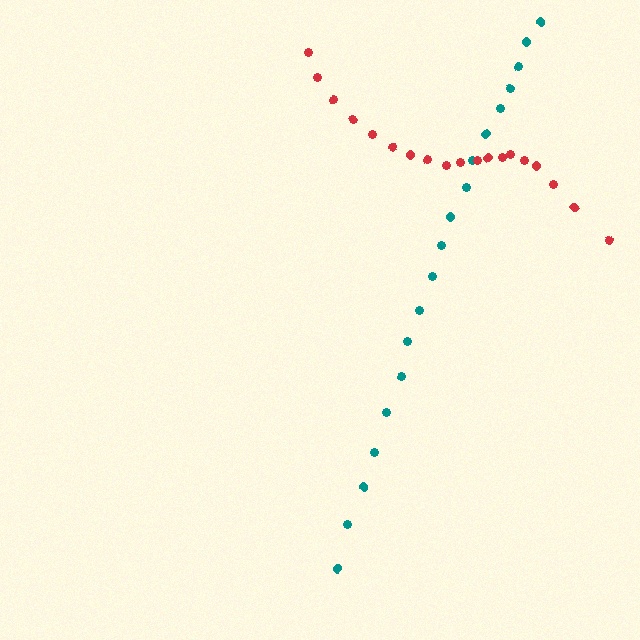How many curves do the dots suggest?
There are 2 distinct paths.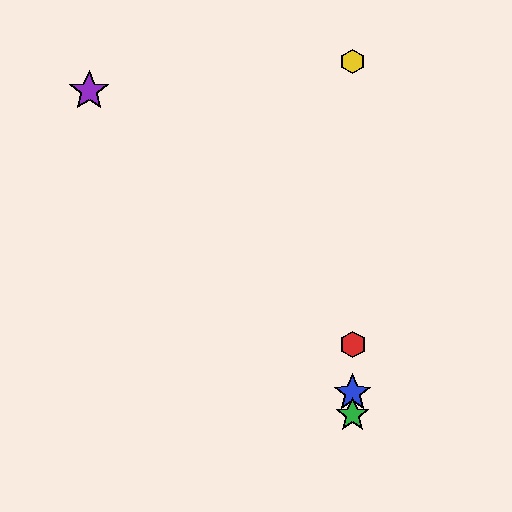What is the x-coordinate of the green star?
The green star is at x≈353.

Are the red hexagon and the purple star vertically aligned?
No, the red hexagon is at x≈353 and the purple star is at x≈89.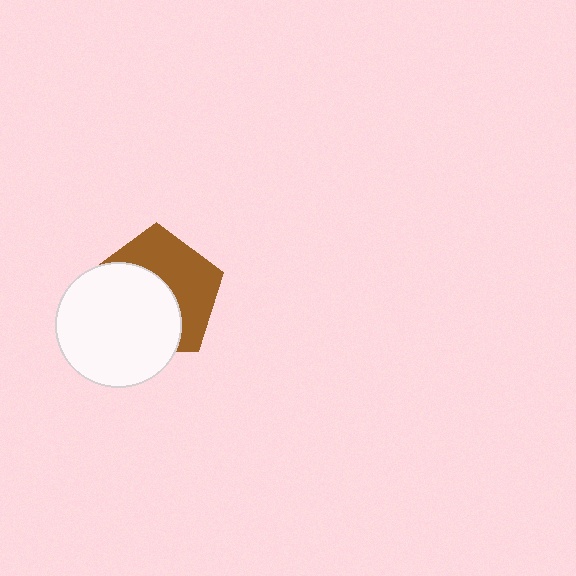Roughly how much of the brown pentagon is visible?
About half of it is visible (roughly 48%).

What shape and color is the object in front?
The object in front is a white circle.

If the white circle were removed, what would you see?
You would see the complete brown pentagon.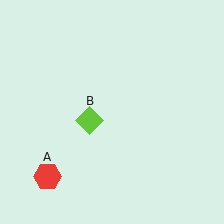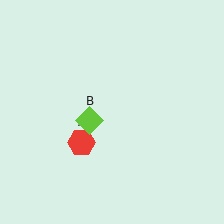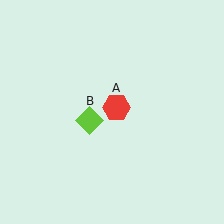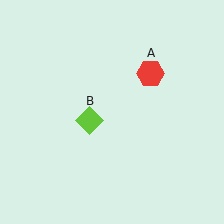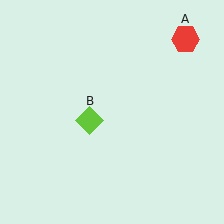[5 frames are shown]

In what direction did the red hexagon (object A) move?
The red hexagon (object A) moved up and to the right.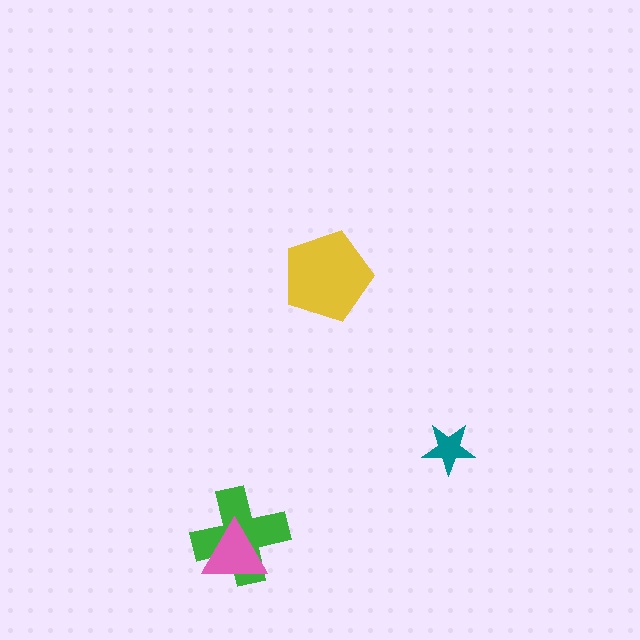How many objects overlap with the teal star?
0 objects overlap with the teal star.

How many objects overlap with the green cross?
1 object overlaps with the green cross.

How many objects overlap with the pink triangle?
1 object overlaps with the pink triangle.